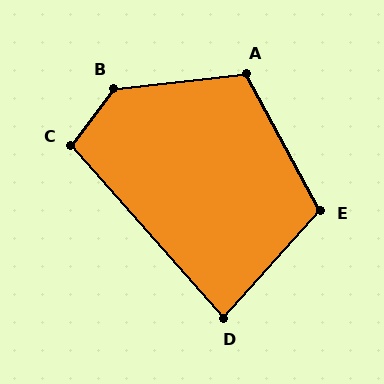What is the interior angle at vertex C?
Approximately 101 degrees (obtuse).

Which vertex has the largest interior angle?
B, at approximately 133 degrees.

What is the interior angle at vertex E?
Approximately 109 degrees (obtuse).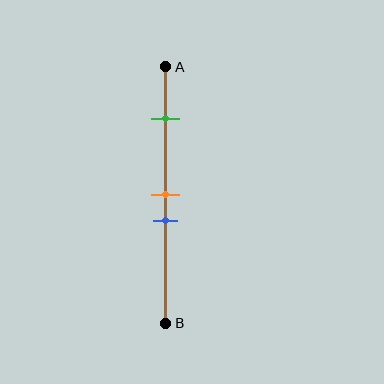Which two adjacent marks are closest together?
The orange and blue marks are the closest adjacent pair.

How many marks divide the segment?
There are 3 marks dividing the segment.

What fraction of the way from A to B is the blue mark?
The blue mark is approximately 60% (0.6) of the way from A to B.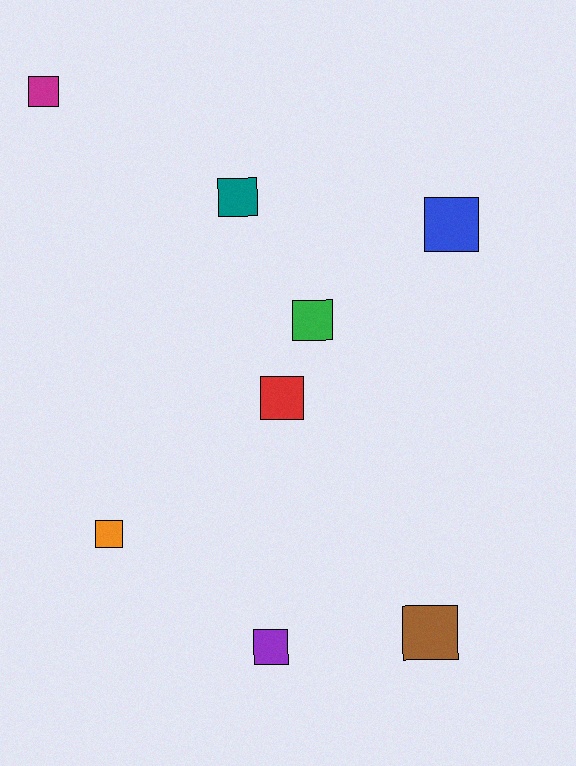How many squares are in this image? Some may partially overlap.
There are 8 squares.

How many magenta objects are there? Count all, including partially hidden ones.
There is 1 magenta object.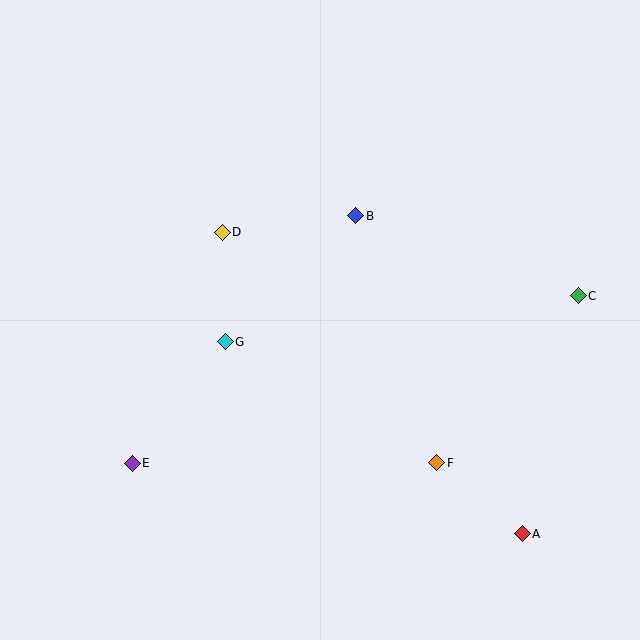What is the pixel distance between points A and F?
The distance between A and F is 111 pixels.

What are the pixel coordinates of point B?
Point B is at (356, 216).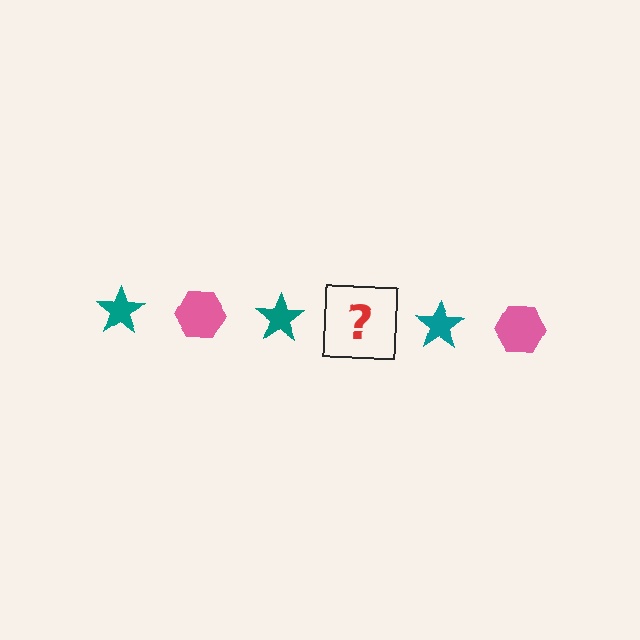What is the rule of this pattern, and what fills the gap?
The rule is that the pattern alternates between teal star and pink hexagon. The gap should be filled with a pink hexagon.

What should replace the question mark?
The question mark should be replaced with a pink hexagon.